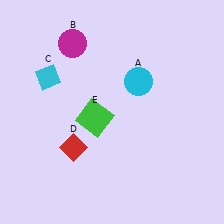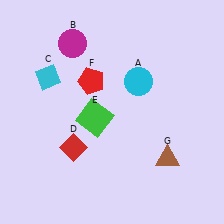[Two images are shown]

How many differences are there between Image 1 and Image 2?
There are 2 differences between the two images.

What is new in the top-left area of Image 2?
A red pentagon (F) was added in the top-left area of Image 2.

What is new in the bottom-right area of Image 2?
A brown triangle (G) was added in the bottom-right area of Image 2.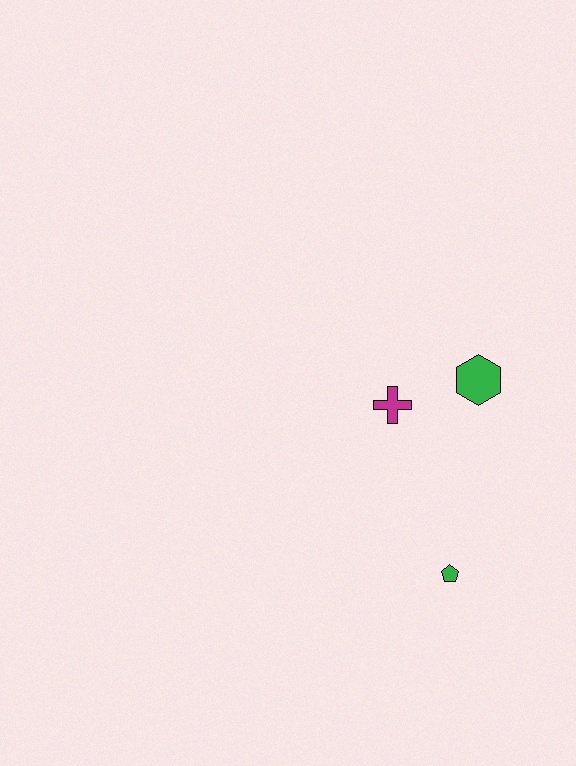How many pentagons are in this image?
There is 1 pentagon.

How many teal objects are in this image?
There are no teal objects.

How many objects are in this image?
There are 3 objects.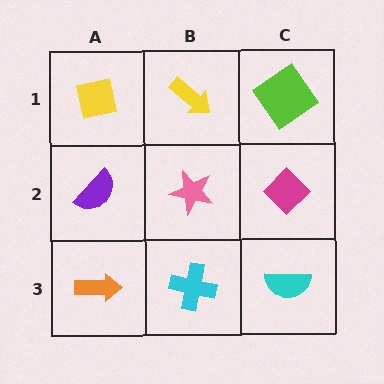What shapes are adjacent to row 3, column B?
A pink star (row 2, column B), an orange arrow (row 3, column A), a cyan semicircle (row 3, column C).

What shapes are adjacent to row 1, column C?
A magenta diamond (row 2, column C), a yellow arrow (row 1, column B).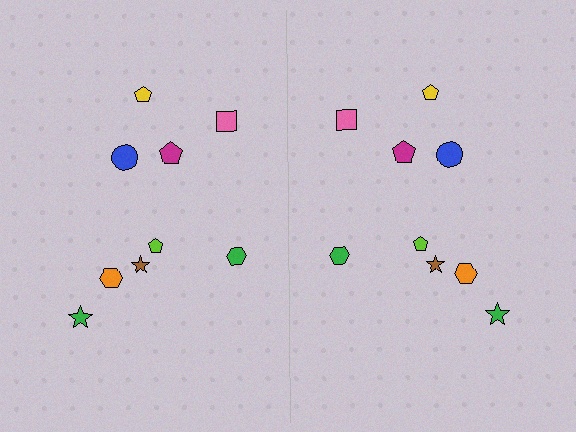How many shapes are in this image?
There are 18 shapes in this image.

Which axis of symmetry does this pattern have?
The pattern has a vertical axis of symmetry running through the center of the image.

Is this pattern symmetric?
Yes, this pattern has bilateral (reflection) symmetry.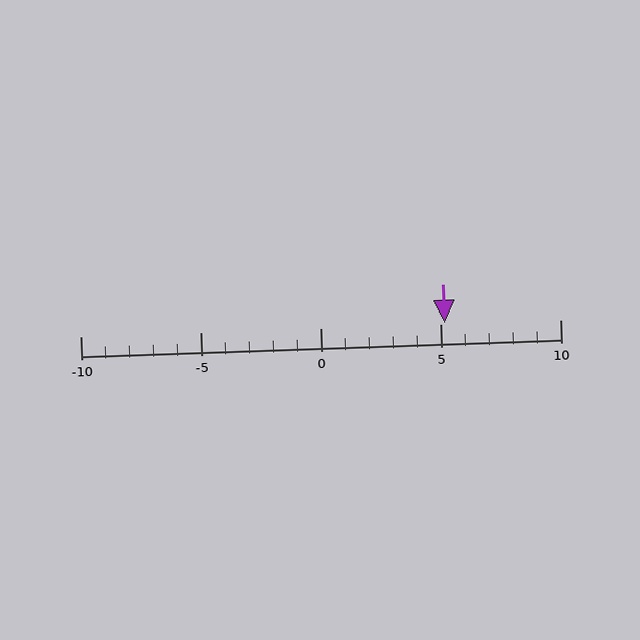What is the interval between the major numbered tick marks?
The major tick marks are spaced 5 units apart.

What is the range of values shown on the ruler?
The ruler shows values from -10 to 10.